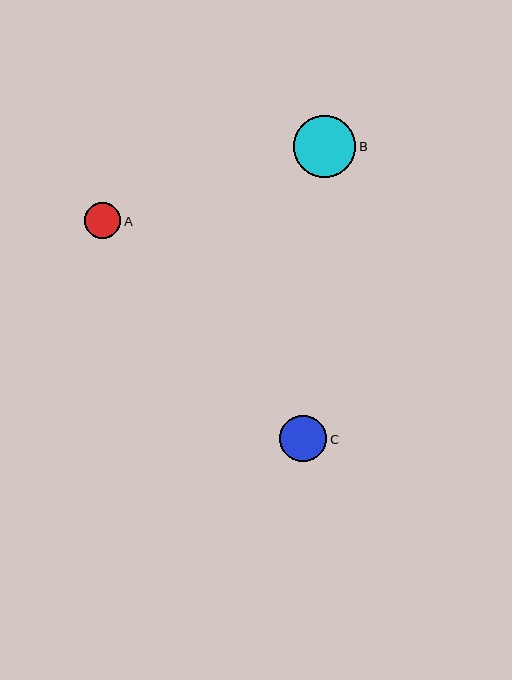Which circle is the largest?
Circle B is the largest with a size of approximately 62 pixels.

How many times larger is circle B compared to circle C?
Circle B is approximately 1.3 times the size of circle C.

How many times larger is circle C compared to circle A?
Circle C is approximately 1.3 times the size of circle A.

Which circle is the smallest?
Circle A is the smallest with a size of approximately 36 pixels.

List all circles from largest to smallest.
From largest to smallest: B, C, A.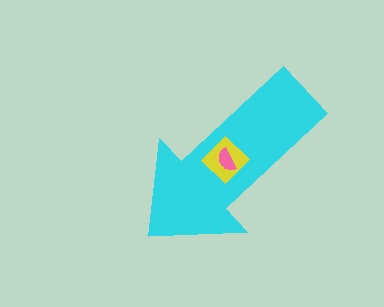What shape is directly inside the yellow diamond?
The pink semicircle.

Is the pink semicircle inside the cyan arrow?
Yes.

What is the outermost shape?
The cyan arrow.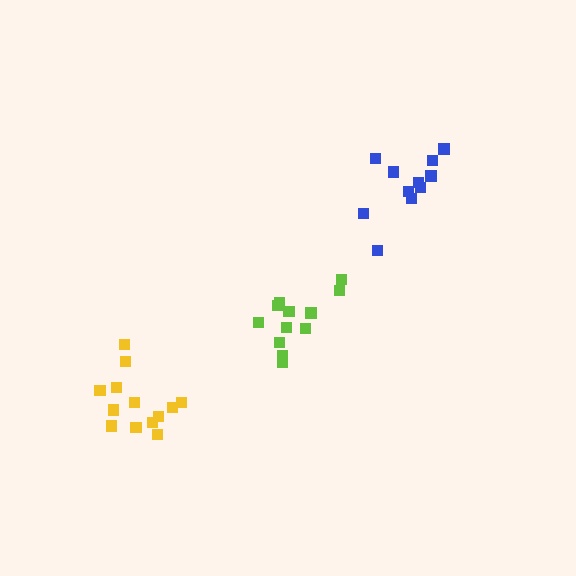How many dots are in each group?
Group 1: 11 dots, Group 2: 13 dots, Group 3: 12 dots (36 total).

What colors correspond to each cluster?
The clusters are colored: blue, yellow, lime.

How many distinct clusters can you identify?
There are 3 distinct clusters.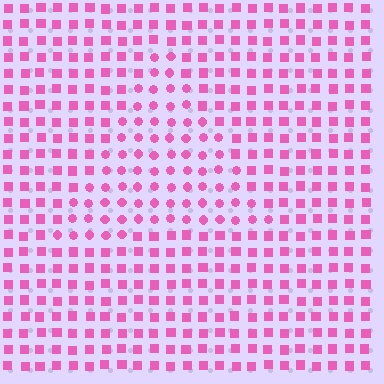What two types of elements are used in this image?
The image uses circles inside the triangle region and squares outside it.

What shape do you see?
I see a triangle.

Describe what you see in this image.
The image is filled with small pink elements arranged in a uniform grid. A triangle-shaped region contains circles, while the surrounding area contains squares. The boundary is defined purely by the change in element shape.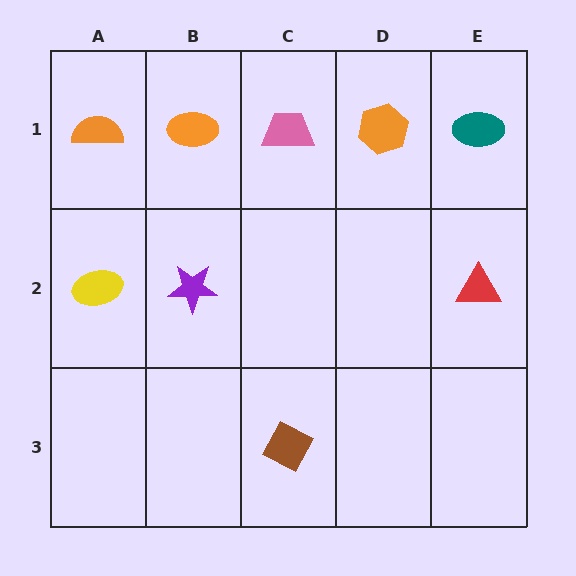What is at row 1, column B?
An orange ellipse.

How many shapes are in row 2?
3 shapes.